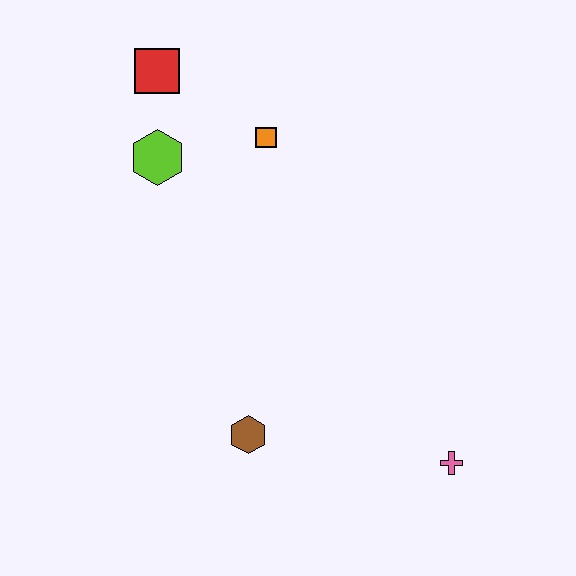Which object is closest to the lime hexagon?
The red square is closest to the lime hexagon.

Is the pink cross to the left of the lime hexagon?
No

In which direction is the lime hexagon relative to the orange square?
The lime hexagon is to the left of the orange square.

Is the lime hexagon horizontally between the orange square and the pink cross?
No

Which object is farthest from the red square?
The pink cross is farthest from the red square.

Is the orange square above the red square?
No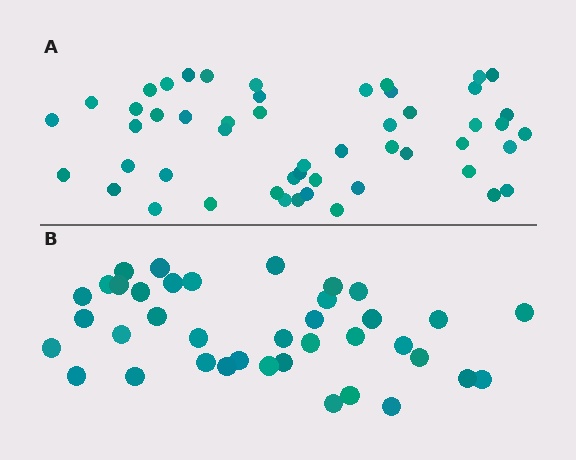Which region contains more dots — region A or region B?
Region A (the top region) has more dots.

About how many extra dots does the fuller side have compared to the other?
Region A has approximately 15 more dots than region B.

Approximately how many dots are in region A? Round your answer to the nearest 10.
About 50 dots. (The exact count is 51, which rounds to 50.)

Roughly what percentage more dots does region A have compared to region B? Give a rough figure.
About 35% more.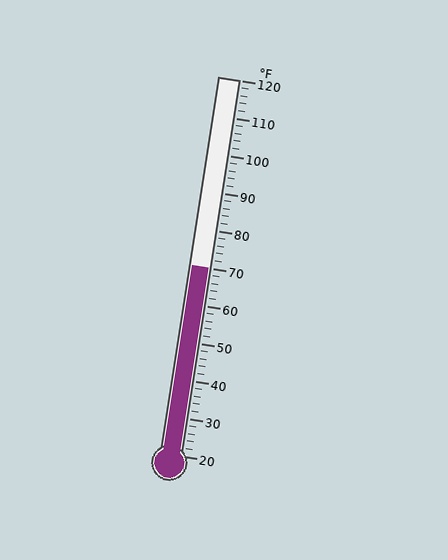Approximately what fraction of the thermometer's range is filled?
The thermometer is filled to approximately 50% of its range.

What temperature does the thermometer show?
The thermometer shows approximately 70°F.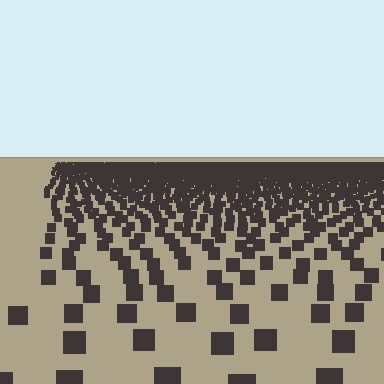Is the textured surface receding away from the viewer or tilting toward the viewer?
The surface is receding away from the viewer. Texture elements get smaller and denser toward the top.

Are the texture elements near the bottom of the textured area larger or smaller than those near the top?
Larger. Near the bottom, elements are closer to the viewer and appear at a bigger on-screen size.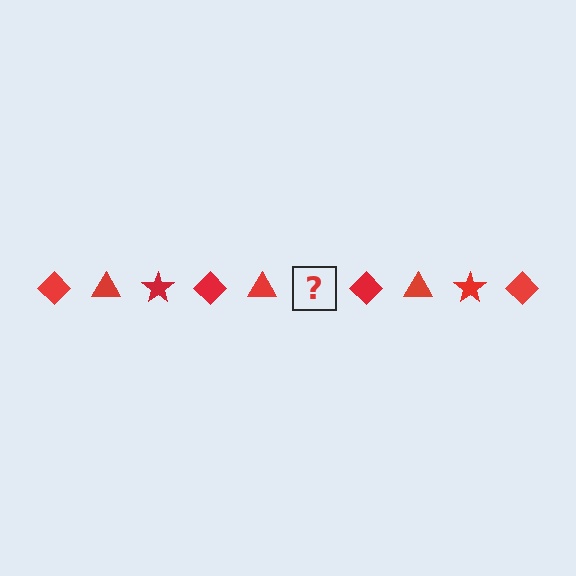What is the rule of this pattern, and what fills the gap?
The rule is that the pattern cycles through diamond, triangle, star shapes in red. The gap should be filled with a red star.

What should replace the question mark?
The question mark should be replaced with a red star.